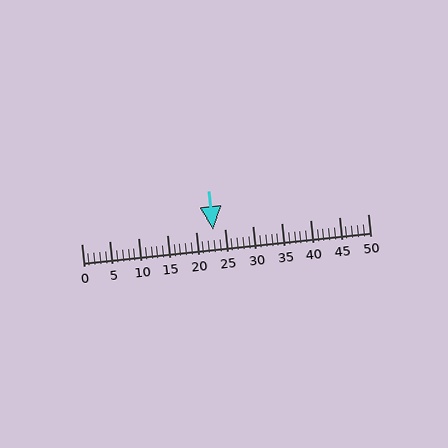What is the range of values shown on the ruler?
The ruler shows values from 0 to 50.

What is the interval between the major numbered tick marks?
The major tick marks are spaced 5 units apart.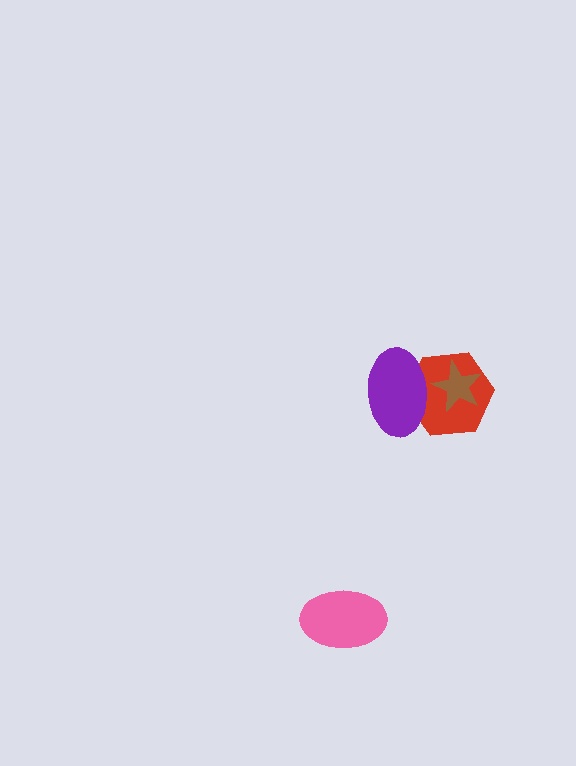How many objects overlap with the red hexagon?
2 objects overlap with the red hexagon.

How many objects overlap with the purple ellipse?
2 objects overlap with the purple ellipse.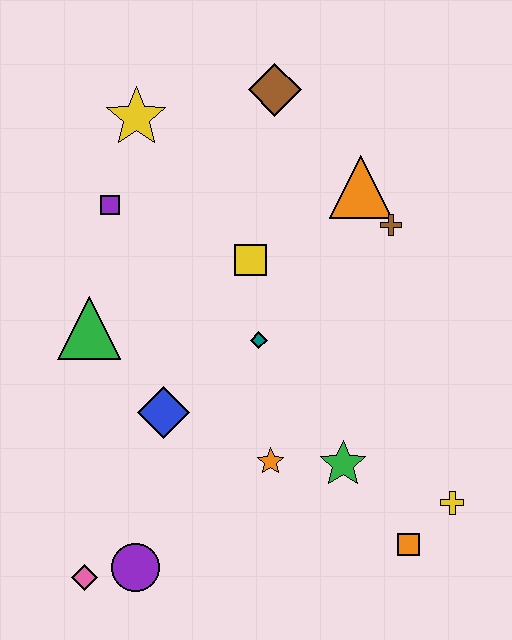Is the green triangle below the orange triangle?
Yes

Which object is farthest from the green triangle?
The yellow cross is farthest from the green triangle.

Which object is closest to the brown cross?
The orange triangle is closest to the brown cross.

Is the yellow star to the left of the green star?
Yes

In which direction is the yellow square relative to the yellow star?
The yellow square is below the yellow star.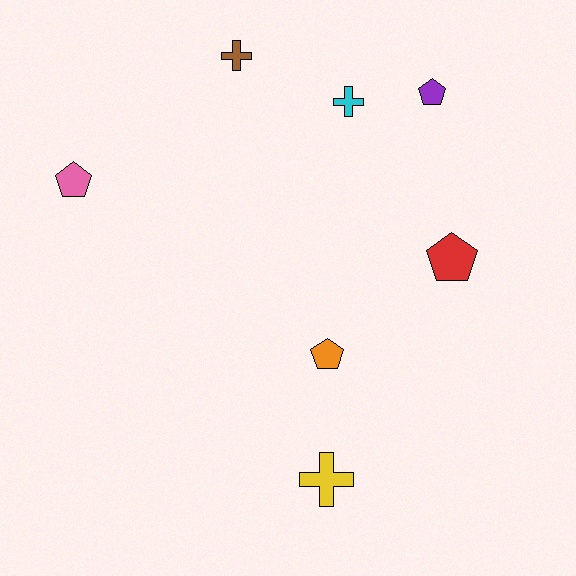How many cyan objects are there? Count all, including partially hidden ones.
There is 1 cyan object.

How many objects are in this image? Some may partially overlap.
There are 7 objects.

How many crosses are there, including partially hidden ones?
There are 3 crosses.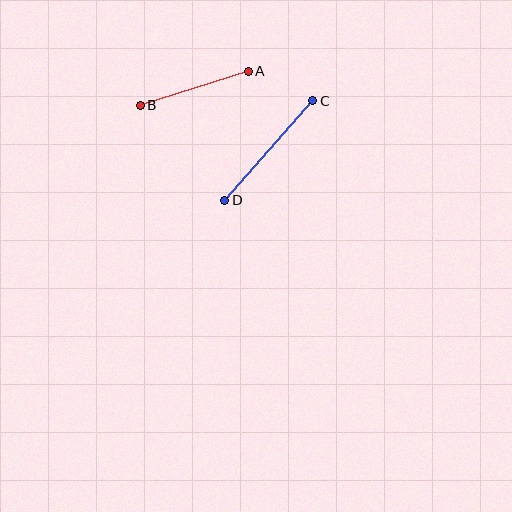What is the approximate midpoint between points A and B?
The midpoint is at approximately (194, 88) pixels.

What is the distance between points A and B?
The distance is approximately 113 pixels.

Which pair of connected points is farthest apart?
Points C and D are farthest apart.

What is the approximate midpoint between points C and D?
The midpoint is at approximately (269, 150) pixels.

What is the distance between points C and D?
The distance is approximately 133 pixels.